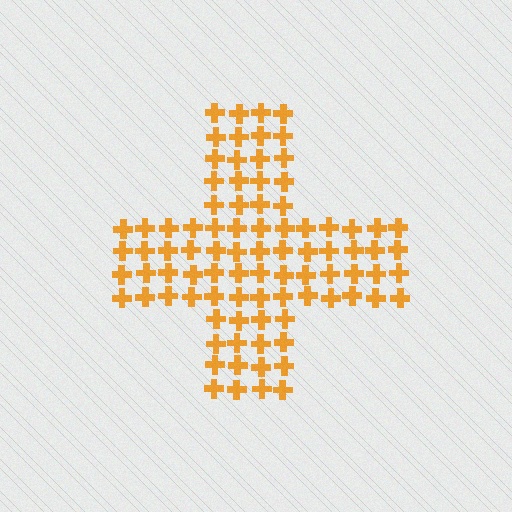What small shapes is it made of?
It is made of small crosses.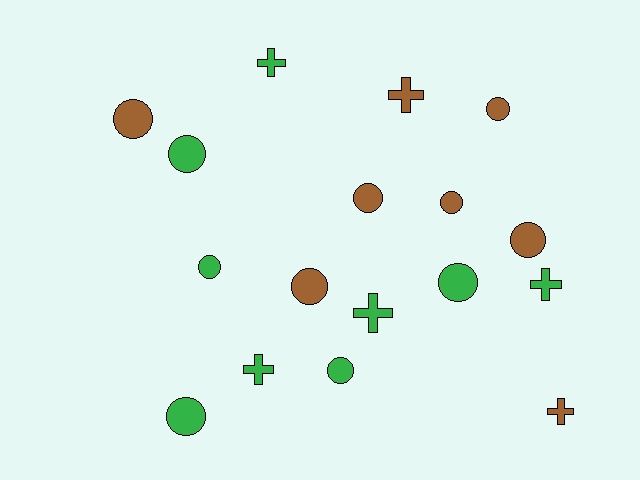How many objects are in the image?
There are 17 objects.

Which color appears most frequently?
Green, with 9 objects.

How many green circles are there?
There are 5 green circles.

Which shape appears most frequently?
Circle, with 11 objects.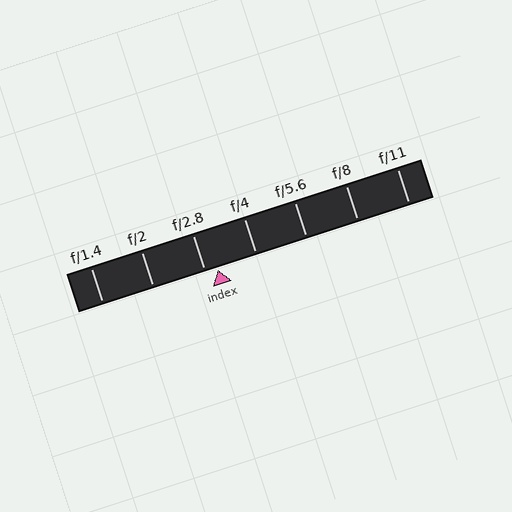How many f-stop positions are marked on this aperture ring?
There are 7 f-stop positions marked.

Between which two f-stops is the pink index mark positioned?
The index mark is between f/2.8 and f/4.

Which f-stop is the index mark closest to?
The index mark is closest to f/2.8.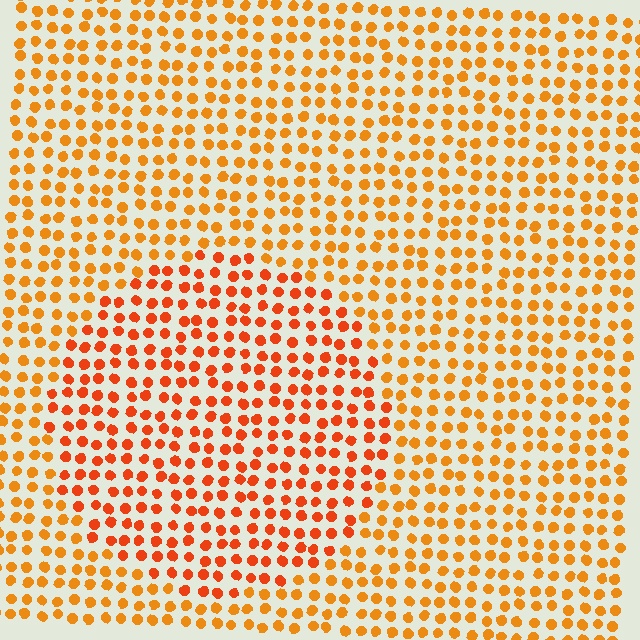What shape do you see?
I see a circle.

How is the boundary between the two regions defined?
The boundary is defined purely by a slight shift in hue (about 21 degrees). Spacing, size, and orientation are identical on both sides.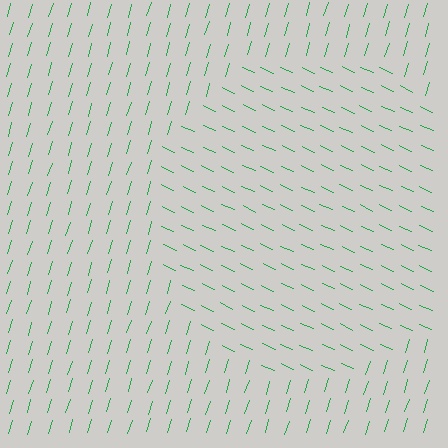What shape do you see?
I see a circle.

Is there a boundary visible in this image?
Yes, there is a texture boundary formed by a change in line orientation.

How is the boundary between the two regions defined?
The boundary is defined purely by a change in line orientation (approximately 83 degrees difference). All lines are the same color and thickness.